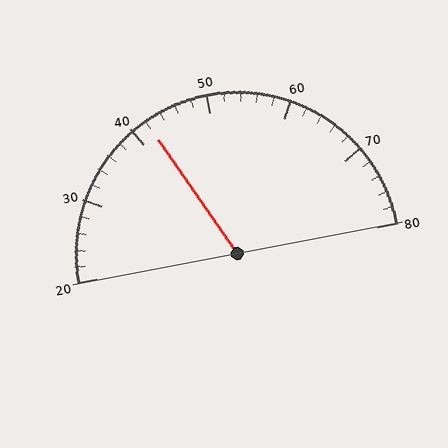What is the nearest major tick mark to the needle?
The nearest major tick mark is 40.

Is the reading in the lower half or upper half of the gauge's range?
The reading is in the lower half of the range (20 to 80).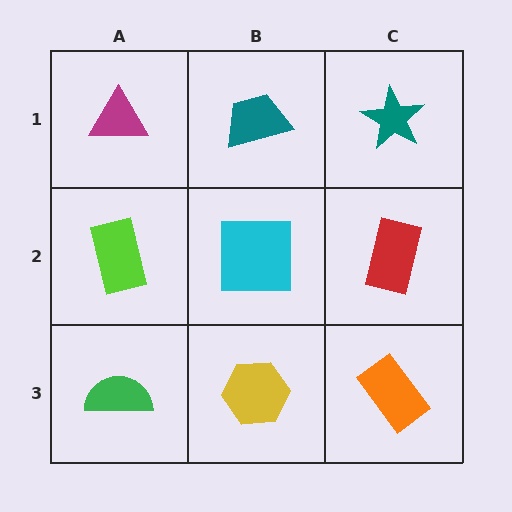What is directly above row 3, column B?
A cyan square.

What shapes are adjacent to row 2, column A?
A magenta triangle (row 1, column A), a green semicircle (row 3, column A), a cyan square (row 2, column B).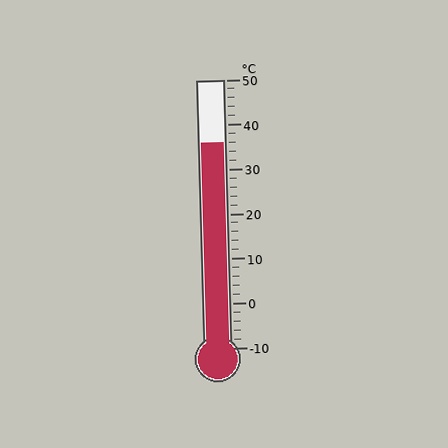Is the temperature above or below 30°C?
The temperature is above 30°C.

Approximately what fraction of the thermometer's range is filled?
The thermometer is filled to approximately 75% of its range.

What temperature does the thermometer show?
The thermometer shows approximately 36°C.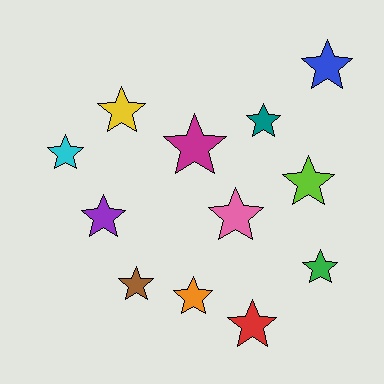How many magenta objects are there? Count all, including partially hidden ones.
There is 1 magenta object.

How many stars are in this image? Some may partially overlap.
There are 12 stars.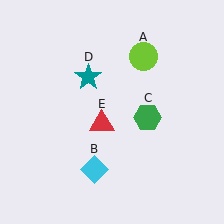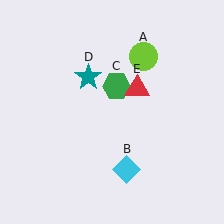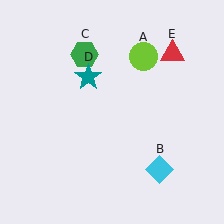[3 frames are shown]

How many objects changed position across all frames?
3 objects changed position: cyan diamond (object B), green hexagon (object C), red triangle (object E).